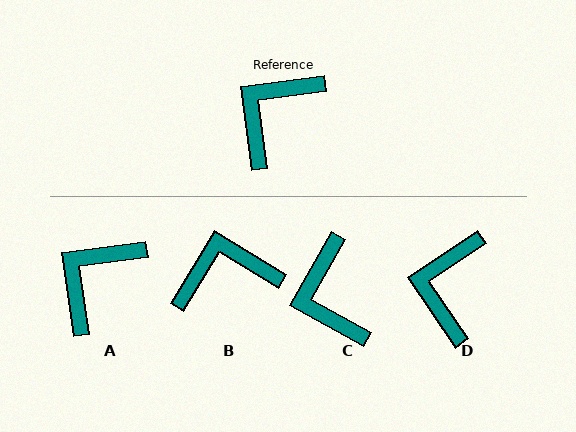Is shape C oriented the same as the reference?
No, it is off by about 53 degrees.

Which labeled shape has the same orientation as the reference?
A.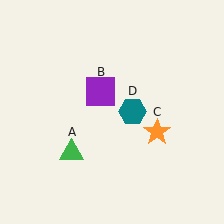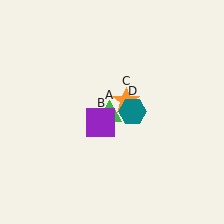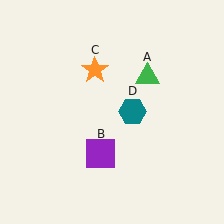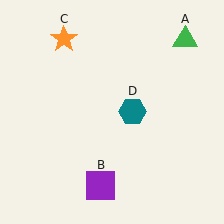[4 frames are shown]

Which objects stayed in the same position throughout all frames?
Teal hexagon (object D) remained stationary.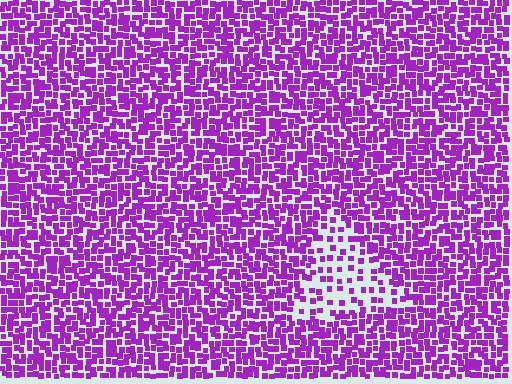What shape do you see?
I see a triangle.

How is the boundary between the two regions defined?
The boundary is defined by a change in element density (approximately 2.4x ratio). All elements are the same color, size, and shape.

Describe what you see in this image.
The image contains small purple elements arranged at two different densities. A triangle-shaped region is visible where the elements are less densely packed than the surrounding area.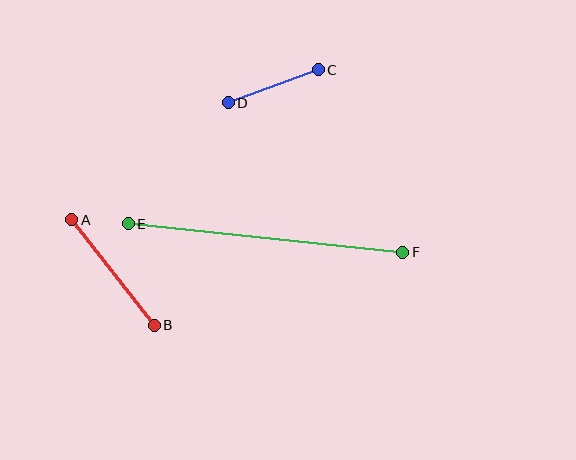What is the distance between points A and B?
The distance is approximately 134 pixels.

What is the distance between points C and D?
The distance is approximately 96 pixels.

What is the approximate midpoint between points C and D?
The midpoint is at approximately (273, 86) pixels.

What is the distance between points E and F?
The distance is approximately 276 pixels.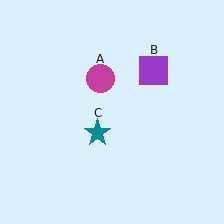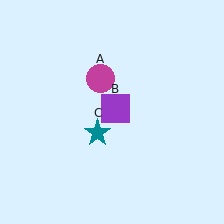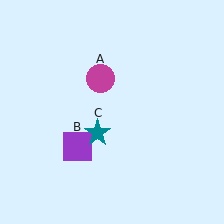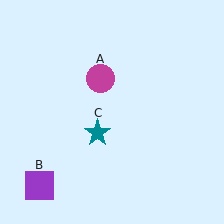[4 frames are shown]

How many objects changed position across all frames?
1 object changed position: purple square (object B).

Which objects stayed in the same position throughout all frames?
Magenta circle (object A) and teal star (object C) remained stationary.